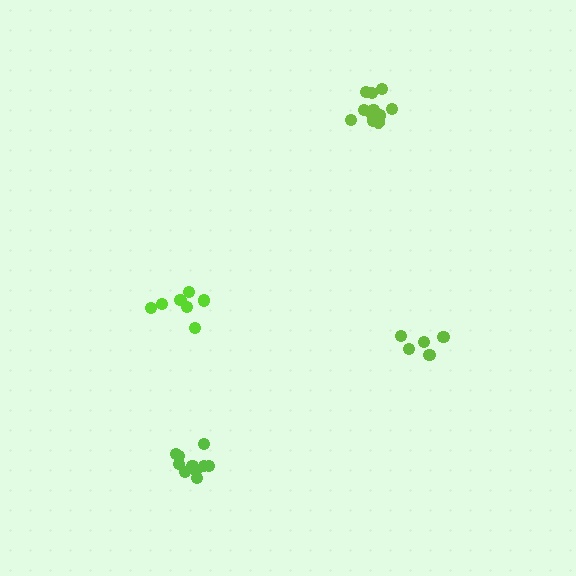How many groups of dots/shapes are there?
There are 4 groups.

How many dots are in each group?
Group 1: 5 dots, Group 2: 7 dots, Group 3: 10 dots, Group 4: 11 dots (33 total).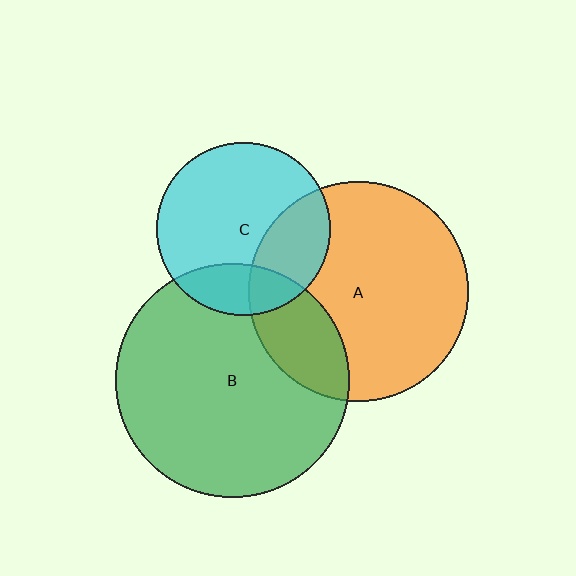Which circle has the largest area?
Circle B (green).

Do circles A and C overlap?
Yes.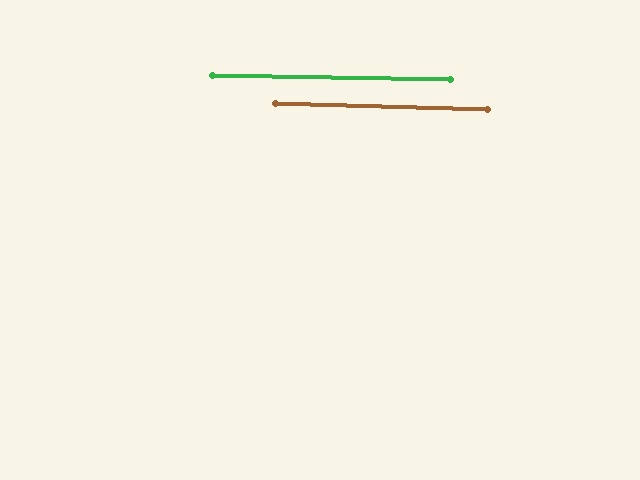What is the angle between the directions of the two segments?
Approximately 0 degrees.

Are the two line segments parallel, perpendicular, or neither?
Parallel — their directions differ by only 0.4°.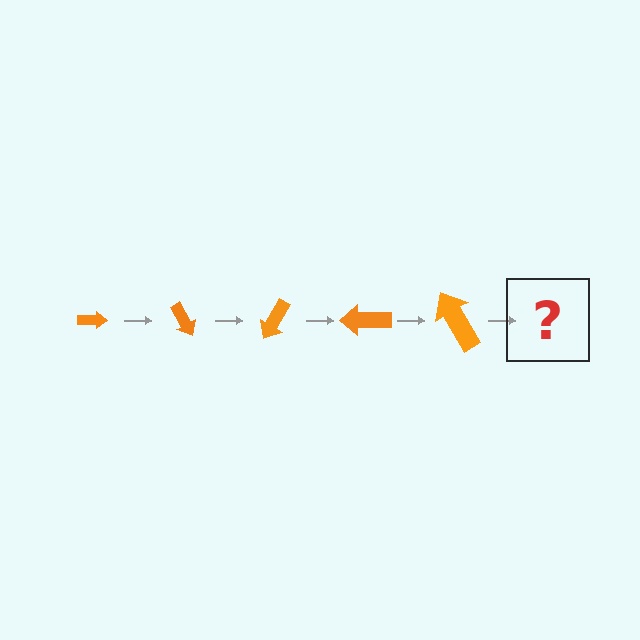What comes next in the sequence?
The next element should be an arrow, larger than the previous one and rotated 300 degrees from the start.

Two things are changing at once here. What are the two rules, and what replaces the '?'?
The two rules are that the arrow grows larger each step and it rotates 60 degrees each step. The '?' should be an arrow, larger than the previous one and rotated 300 degrees from the start.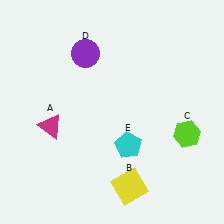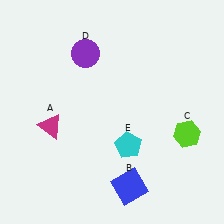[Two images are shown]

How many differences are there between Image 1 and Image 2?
There is 1 difference between the two images.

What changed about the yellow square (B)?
In Image 1, B is yellow. In Image 2, it changed to blue.